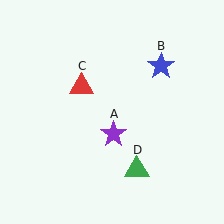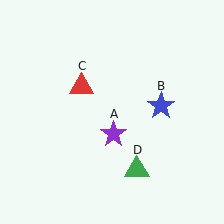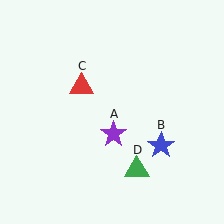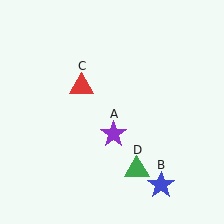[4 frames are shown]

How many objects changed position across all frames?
1 object changed position: blue star (object B).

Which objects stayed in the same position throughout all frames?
Purple star (object A) and red triangle (object C) and green triangle (object D) remained stationary.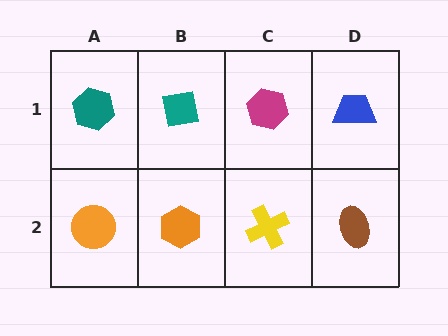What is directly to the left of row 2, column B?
An orange circle.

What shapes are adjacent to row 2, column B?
A teal square (row 1, column B), an orange circle (row 2, column A), a yellow cross (row 2, column C).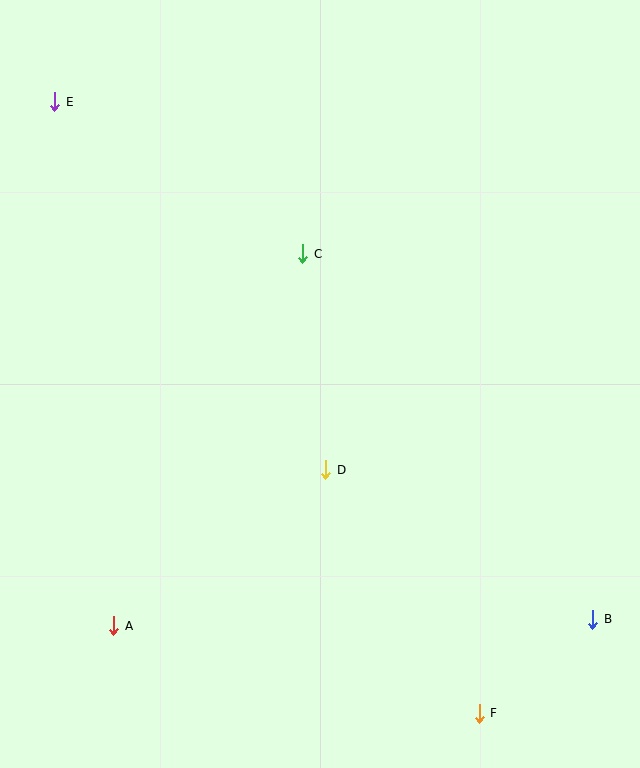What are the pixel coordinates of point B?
Point B is at (593, 619).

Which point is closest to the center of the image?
Point D at (326, 470) is closest to the center.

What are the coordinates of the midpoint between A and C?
The midpoint between A and C is at (208, 440).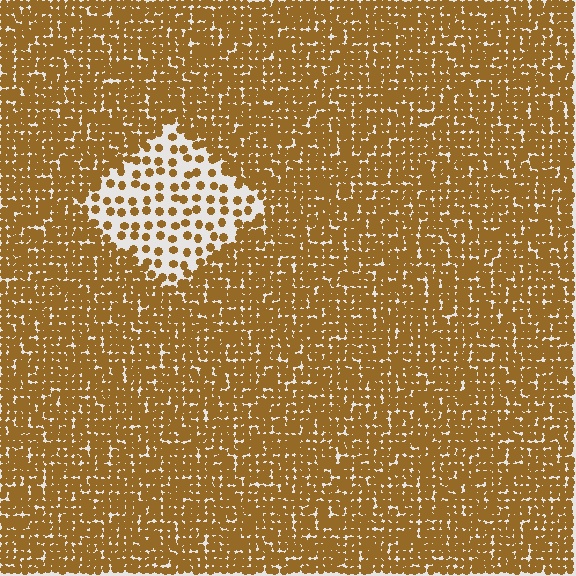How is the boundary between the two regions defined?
The boundary is defined by a change in element density (approximately 3.0x ratio). All elements are the same color, size, and shape.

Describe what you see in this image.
The image contains small brown elements arranged at two different densities. A diamond-shaped region is visible where the elements are less densely packed than the surrounding area.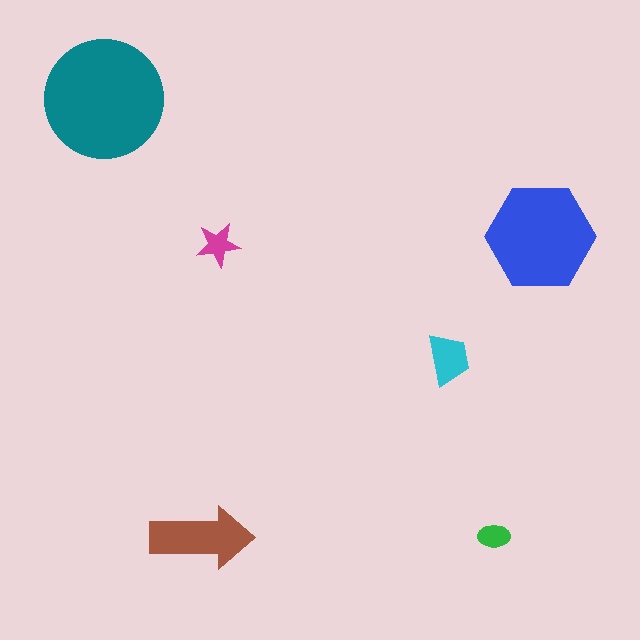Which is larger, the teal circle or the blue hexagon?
The teal circle.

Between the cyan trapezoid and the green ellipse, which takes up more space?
The cyan trapezoid.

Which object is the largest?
The teal circle.